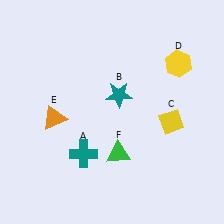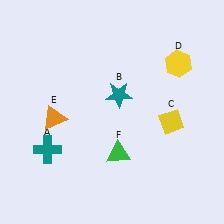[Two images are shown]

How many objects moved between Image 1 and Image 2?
1 object moved between the two images.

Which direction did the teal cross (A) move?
The teal cross (A) moved left.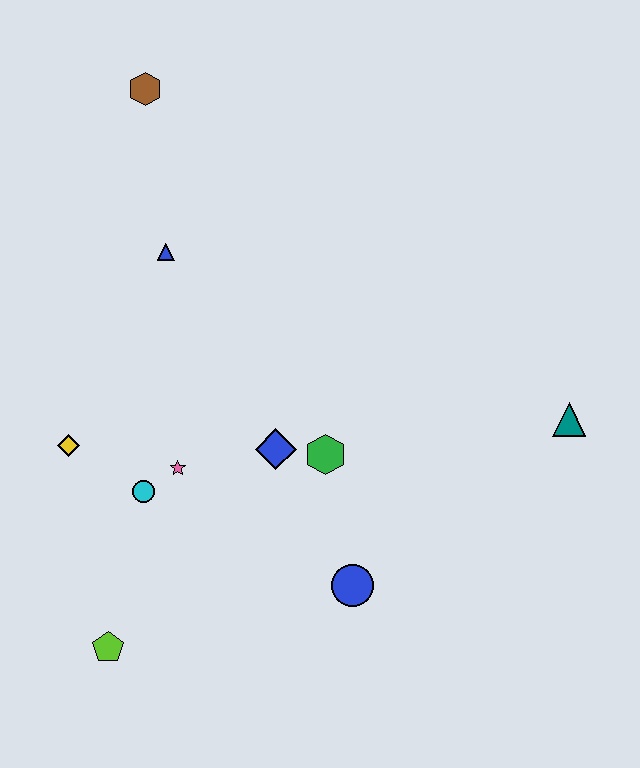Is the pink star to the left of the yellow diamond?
No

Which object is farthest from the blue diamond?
The brown hexagon is farthest from the blue diamond.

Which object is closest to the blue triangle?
The brown hexagon is closest to the blue triangle.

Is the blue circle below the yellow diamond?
Yes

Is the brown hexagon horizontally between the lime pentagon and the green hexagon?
Yes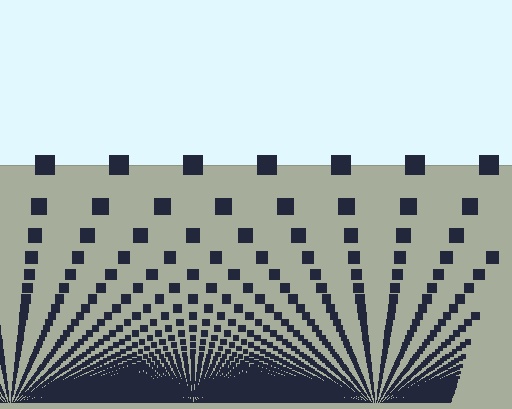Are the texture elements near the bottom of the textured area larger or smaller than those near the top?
Smaller. The gradient is inverted — elements near the bottom are smaller and denser.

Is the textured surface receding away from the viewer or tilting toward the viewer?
The surface appears to tilt toward the viewer. Texture elements get larger and sparser toward the top.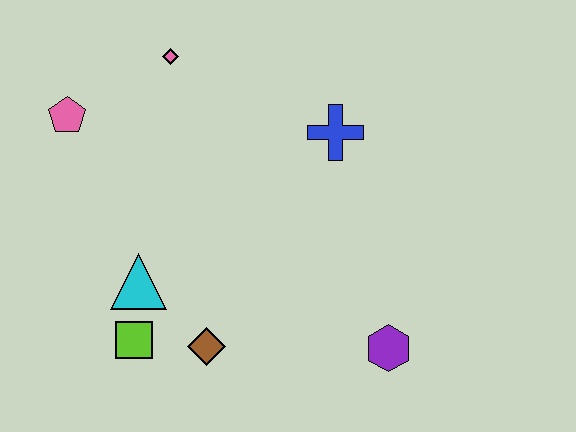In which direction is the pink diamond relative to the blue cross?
The pink diamond is to the left of the blue cross.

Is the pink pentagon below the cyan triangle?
No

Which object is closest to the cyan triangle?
The lime square is closest to the cyan triangle.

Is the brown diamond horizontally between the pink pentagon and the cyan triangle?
No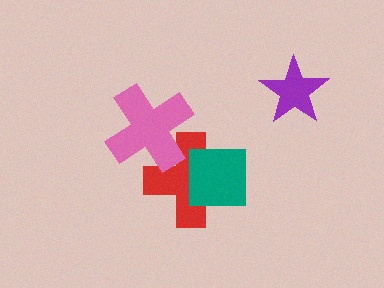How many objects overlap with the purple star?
0 objects overlap with the purple star.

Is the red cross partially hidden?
Yes, it is partially covered by another shape.